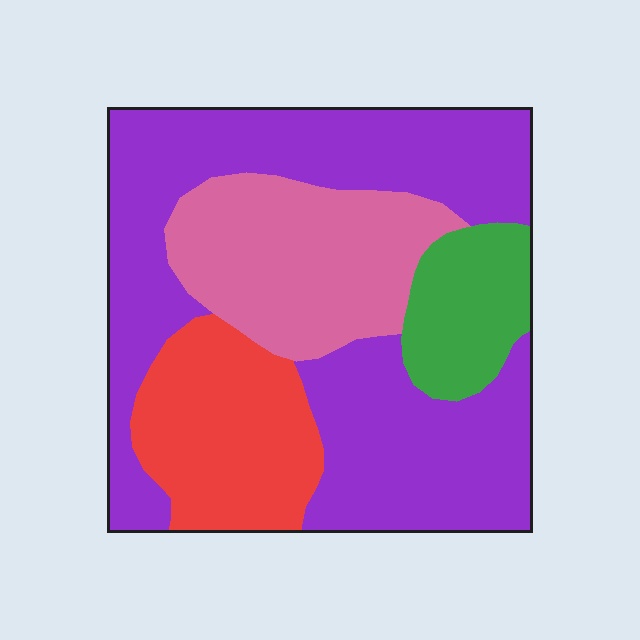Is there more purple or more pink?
Purple.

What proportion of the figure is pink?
Pink takes up about one fifth (1/5) of the figure.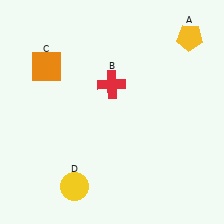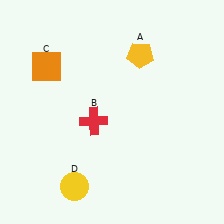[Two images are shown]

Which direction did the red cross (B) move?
The red cross (B) moved down.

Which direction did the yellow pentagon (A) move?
The yellow pentagon (A) moved left.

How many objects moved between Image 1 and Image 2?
2 objects moved between the two images.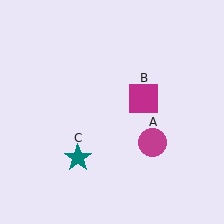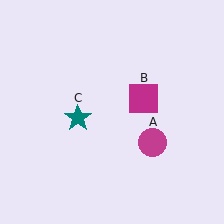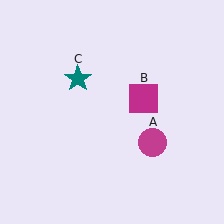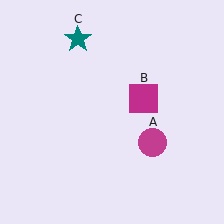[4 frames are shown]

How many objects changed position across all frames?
1 object changed position: teal star (object C).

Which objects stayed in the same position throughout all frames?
Magenta circle (object A) and magenta square (object B) remained stationary.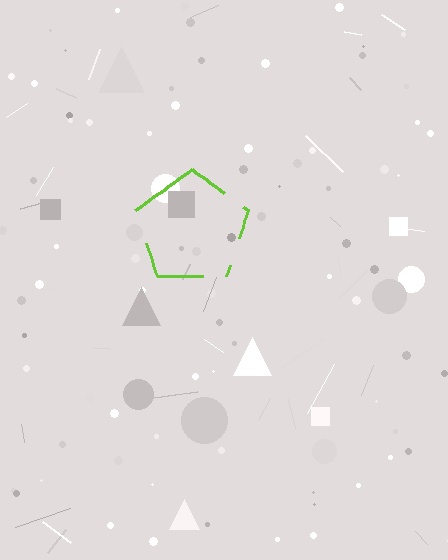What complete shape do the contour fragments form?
The contour fragments form a pentagon.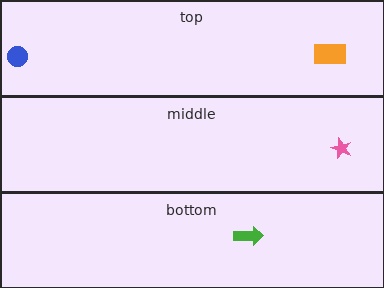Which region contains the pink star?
The middle region.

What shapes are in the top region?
The orange rectangle, the blue circle.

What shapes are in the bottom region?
The green arrow.